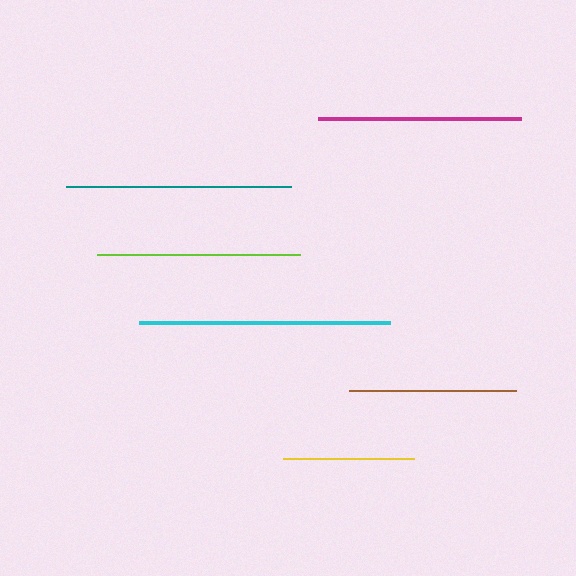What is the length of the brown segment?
The brown segment is approximately 167 pixels long.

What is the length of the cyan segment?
The cyan segment is approximately 250 pixels long.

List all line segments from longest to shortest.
From longest to shortest: cyan, teal, lime, magenta, brown, yellow.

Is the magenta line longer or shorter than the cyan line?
The cyan line is longer than the magenta line.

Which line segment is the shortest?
The yellow line is the shortest at approximately 131 pixels.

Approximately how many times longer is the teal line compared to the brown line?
The teal line is approximately 1.3 times the length of the brown line.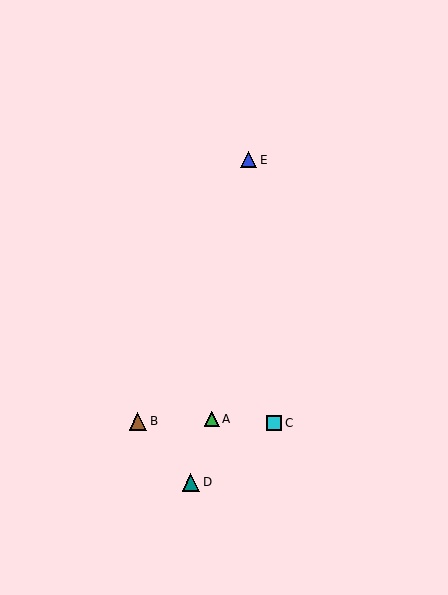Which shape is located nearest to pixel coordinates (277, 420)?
The cyan square (labeled C) at (274, 423) is nearest to that location.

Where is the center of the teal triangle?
The center of the teal triangle is at (191, 482).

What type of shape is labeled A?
Shape A is a green triangle.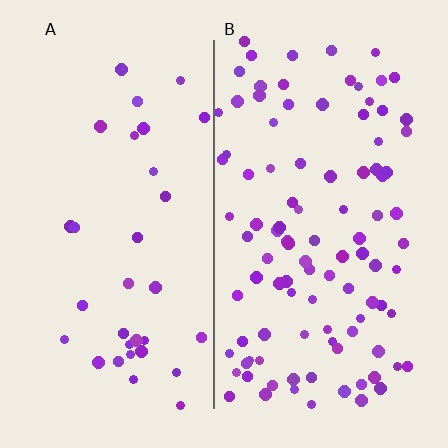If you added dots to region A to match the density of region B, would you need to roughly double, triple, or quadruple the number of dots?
Approximately triple.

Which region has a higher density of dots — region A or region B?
B (the right).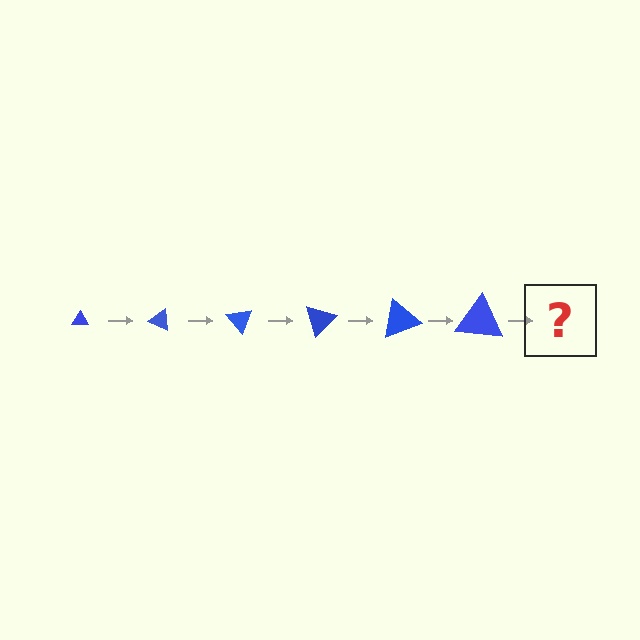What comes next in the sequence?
The next element should be a triangle, larger than the previous one and rotated 150 degrees from the start.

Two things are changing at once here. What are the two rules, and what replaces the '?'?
The two rules are that the triangle grows larger each step and it rotates 25 degrees each step. The '?' should be a triangle, larger than the previous one and rotated 150 degrees from the start.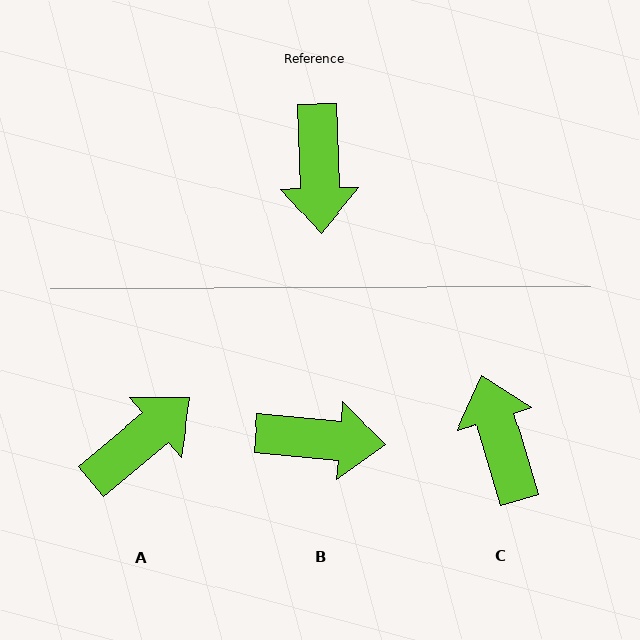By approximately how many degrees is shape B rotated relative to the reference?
Approximately 83 degrees counter-clockwise.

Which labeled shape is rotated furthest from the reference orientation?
C, about 165 degrees away.